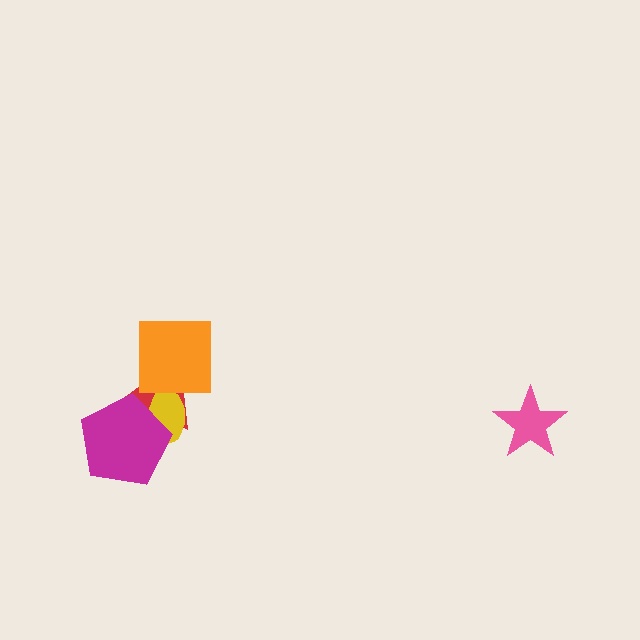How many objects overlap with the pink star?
0 objects overlap with the pink star.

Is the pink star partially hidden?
No, no other shape covers it.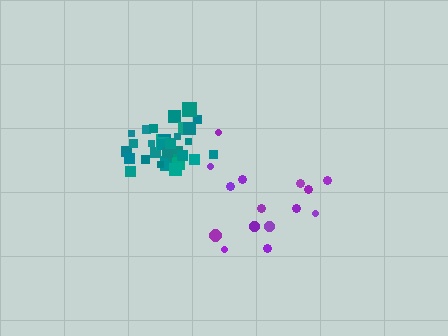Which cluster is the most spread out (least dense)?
Purple.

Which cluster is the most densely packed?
Teal.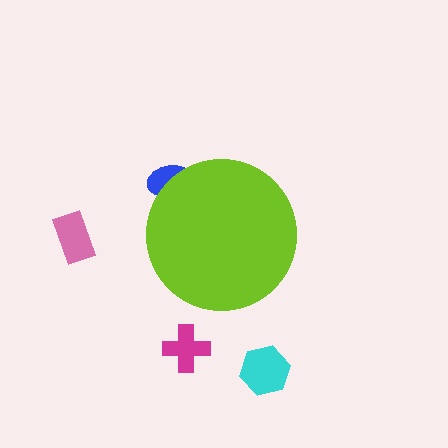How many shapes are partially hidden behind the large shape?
1 shape is partially hidden.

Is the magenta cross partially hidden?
No, the magenta cross is fully visible.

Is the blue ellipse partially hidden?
Yes, the blue ellipse is partially hidden behind the lime circle.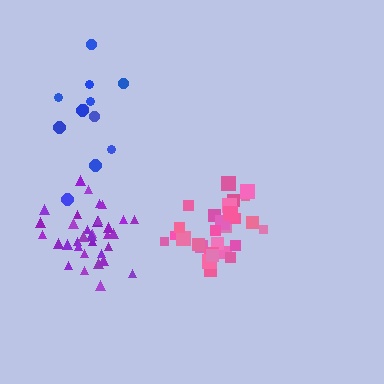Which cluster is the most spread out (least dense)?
Blue.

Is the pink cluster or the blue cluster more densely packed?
Pink.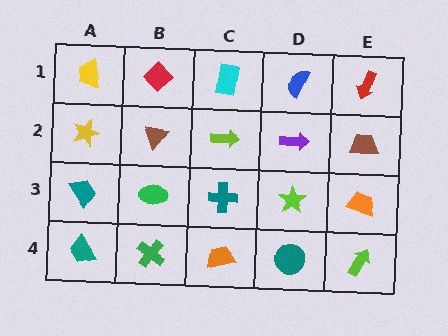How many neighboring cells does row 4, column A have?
2.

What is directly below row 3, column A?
A teal trapezoid.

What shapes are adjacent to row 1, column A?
A yellow star (row 2, column A), a red diamond (row 1, column B).